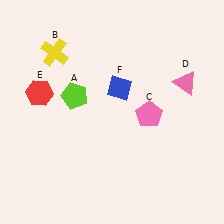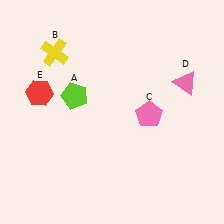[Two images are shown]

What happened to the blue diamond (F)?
The blue diamond (F) was removed in Image 2. It was in the top-right area of Image 1.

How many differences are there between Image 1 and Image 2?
There is 1 difference between the two images.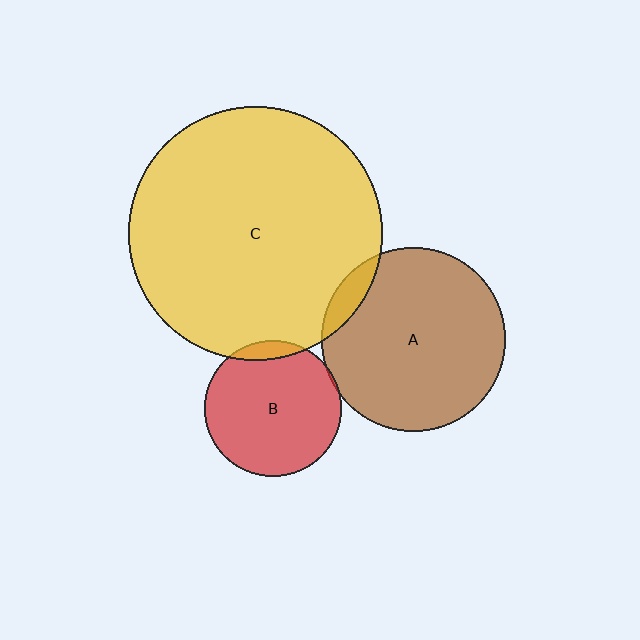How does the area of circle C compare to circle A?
Approximately 1.9 times.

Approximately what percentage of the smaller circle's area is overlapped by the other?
Approximately 5%.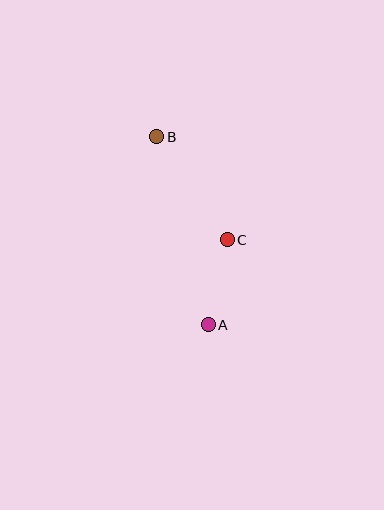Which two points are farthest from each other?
Points A and B are farthest from each other.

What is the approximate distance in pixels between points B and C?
The distance between B and C is approximately 125 pixels.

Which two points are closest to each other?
Points A and C are closest to each other.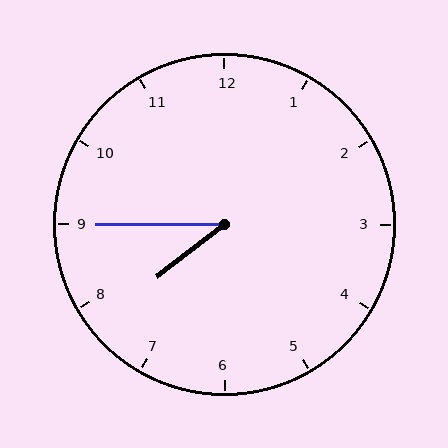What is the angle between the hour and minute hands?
Approximately 38 degrees.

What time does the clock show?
7:45.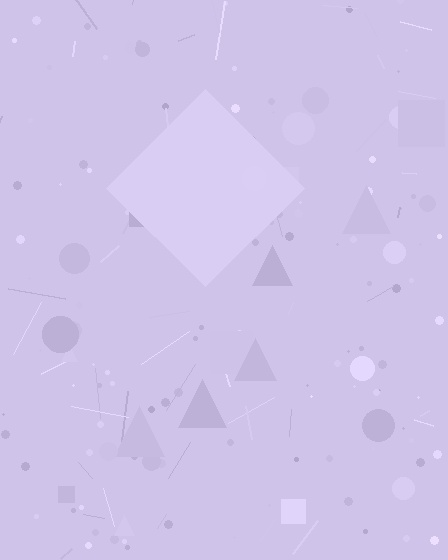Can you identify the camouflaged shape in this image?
The camouflaged shape is a diamond.